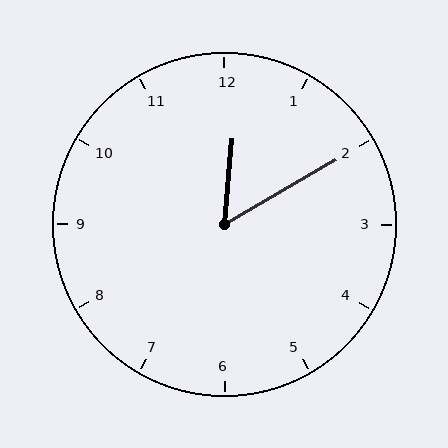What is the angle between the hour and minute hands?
Approximately 55 degrees.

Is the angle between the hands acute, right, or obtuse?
It is acute.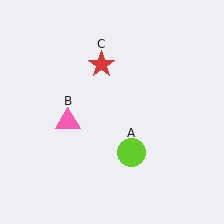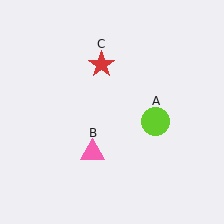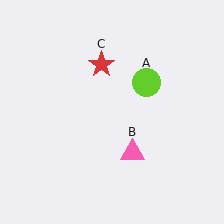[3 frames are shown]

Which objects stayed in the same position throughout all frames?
Red star (object C) remained stationary.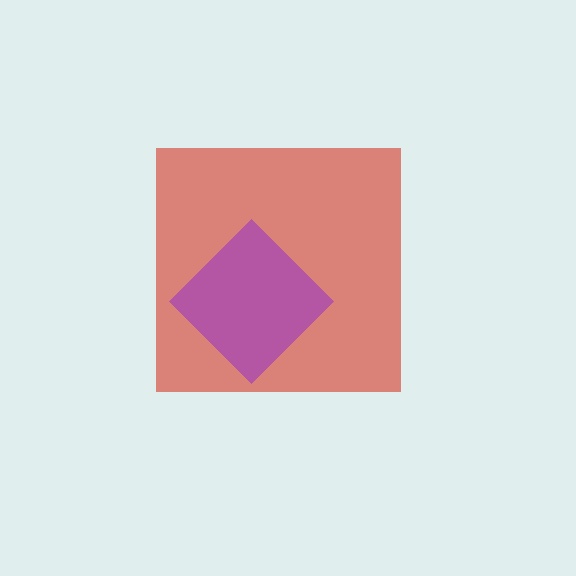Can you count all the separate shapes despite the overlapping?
Yes, there are 2 separate shapes.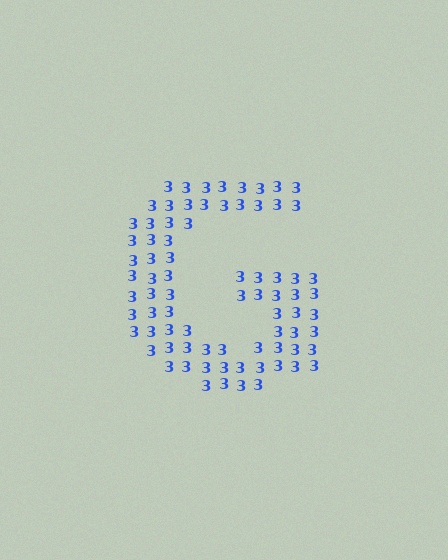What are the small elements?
The small elements are digit 3's.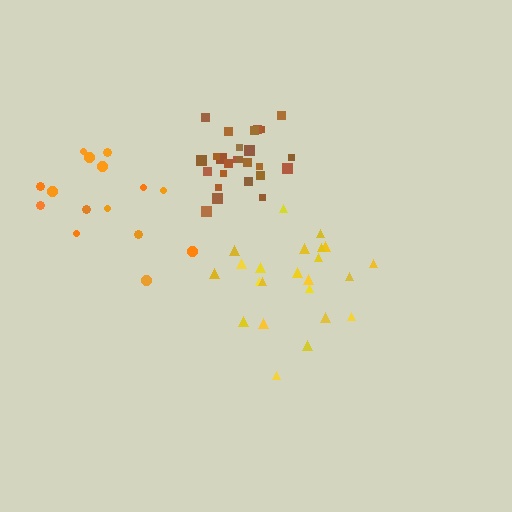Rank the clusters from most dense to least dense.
brown, yellow, orange.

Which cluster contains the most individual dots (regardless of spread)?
Brown (26).